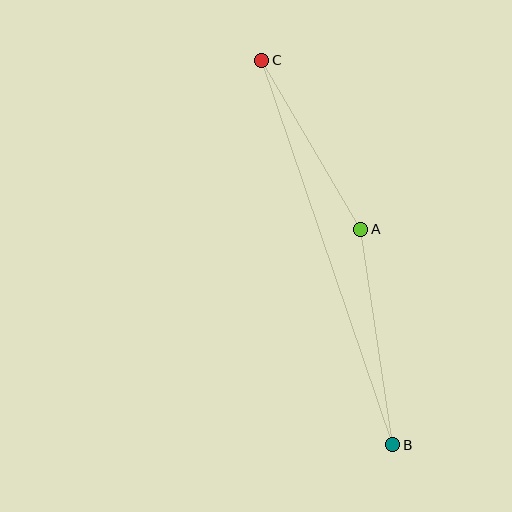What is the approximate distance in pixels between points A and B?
The distance between A and B is approximately 218 pixels.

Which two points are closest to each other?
Points A and C are closest to each other.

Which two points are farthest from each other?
Points B and C are farthest from each other.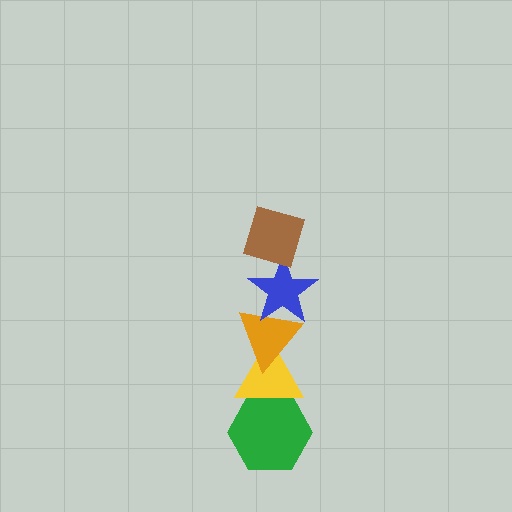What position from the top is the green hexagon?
The green hexagon is 5th from the top.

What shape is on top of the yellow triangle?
The orange triangle is on top of the yellow triangle.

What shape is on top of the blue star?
The brown diamond is on top of the blue star.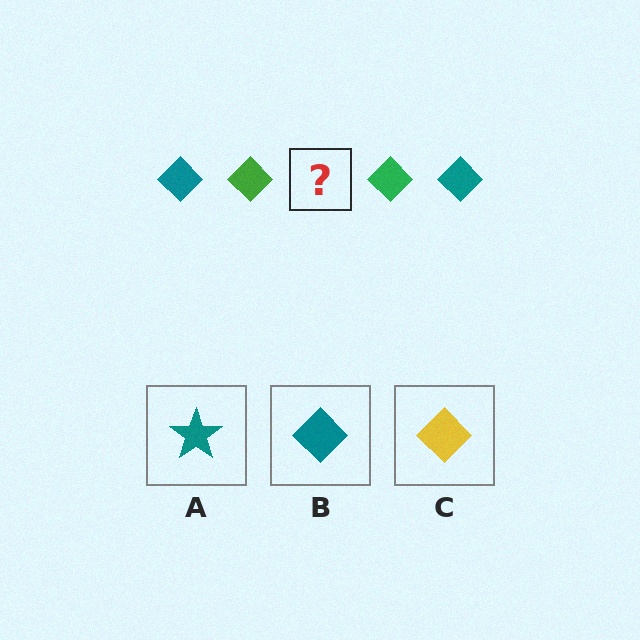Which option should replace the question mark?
Option B.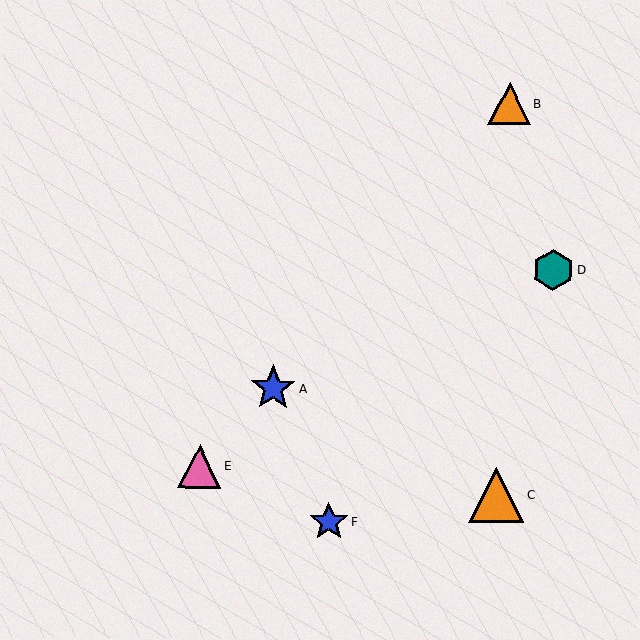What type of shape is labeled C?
Shape C is an orange triangle.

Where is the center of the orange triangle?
The center of the orange triangle is at (496, 495).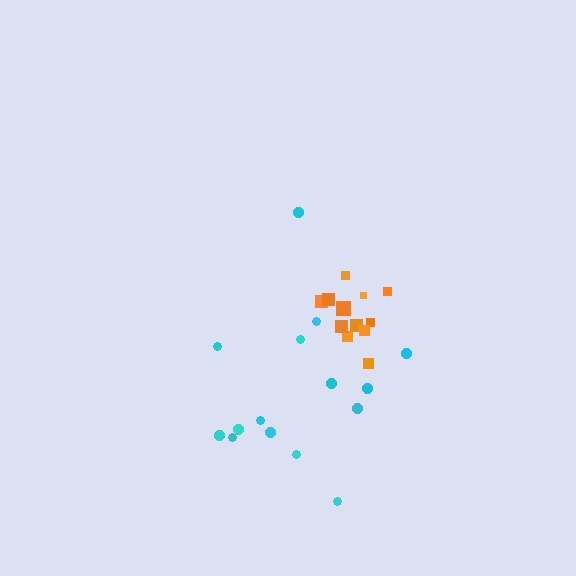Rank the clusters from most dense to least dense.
orange, cyan.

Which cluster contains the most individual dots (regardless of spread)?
Cyan (15).